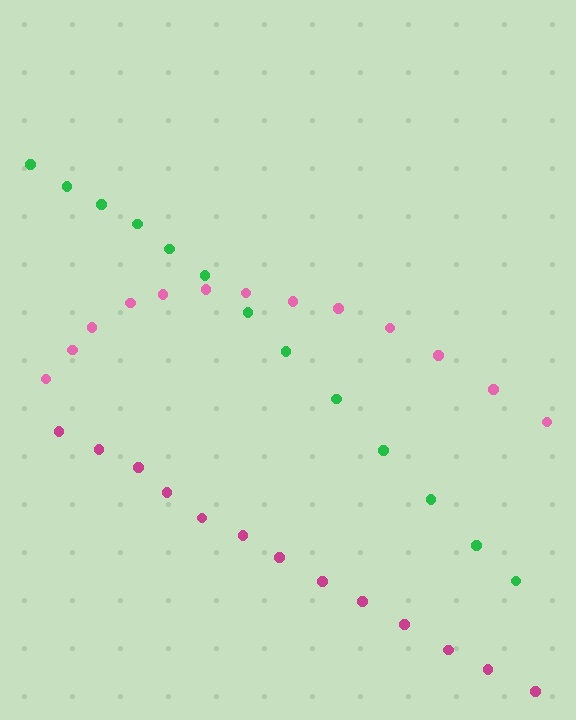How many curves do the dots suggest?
There are 3 distinct paths.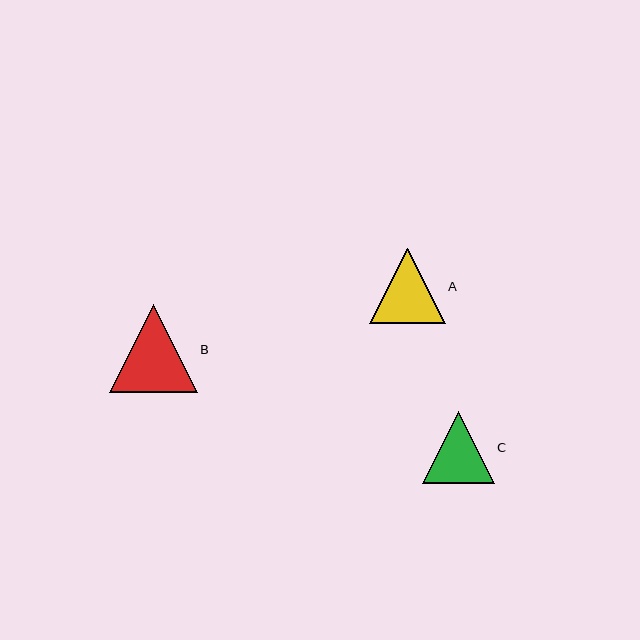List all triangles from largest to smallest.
From largest to smallest: B, A, C.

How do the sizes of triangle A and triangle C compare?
Triangle A and triangle C are approximately the same size.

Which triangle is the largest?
Triangle B is the largest with a size of approximately 88 pixels.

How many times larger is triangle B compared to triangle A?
Triangle B is approximately 1.2 times the size of triangle A.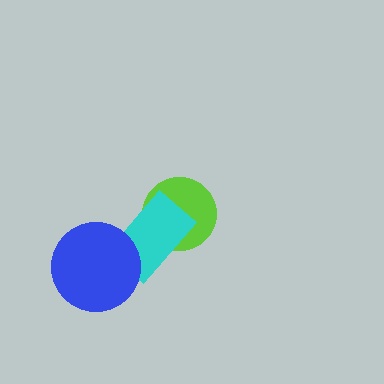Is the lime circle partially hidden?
Yes, it is partially covered by another shape.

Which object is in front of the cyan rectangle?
The blue circle is in front of the cyan rectangle.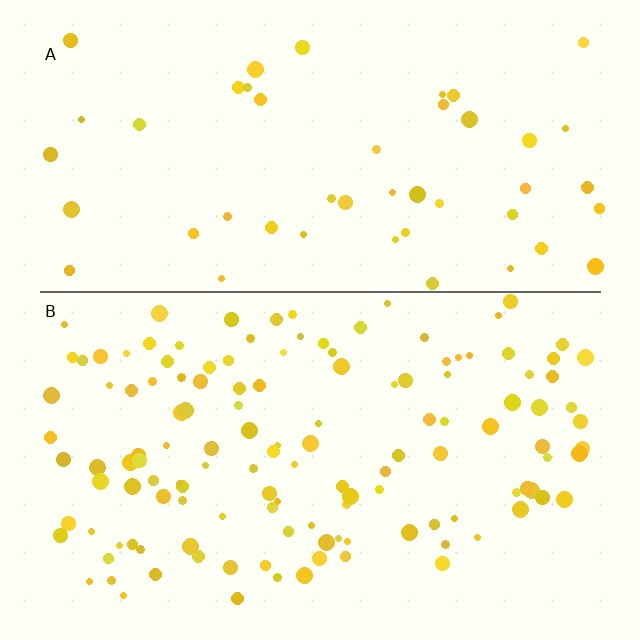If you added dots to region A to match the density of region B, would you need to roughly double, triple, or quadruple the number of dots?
Approximately triple.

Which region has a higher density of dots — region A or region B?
B (the bottom).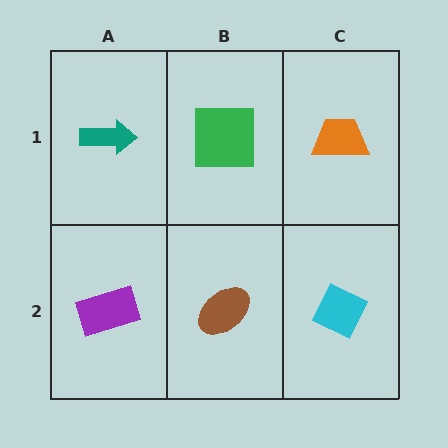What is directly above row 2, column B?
A green square.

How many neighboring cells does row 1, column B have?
3.